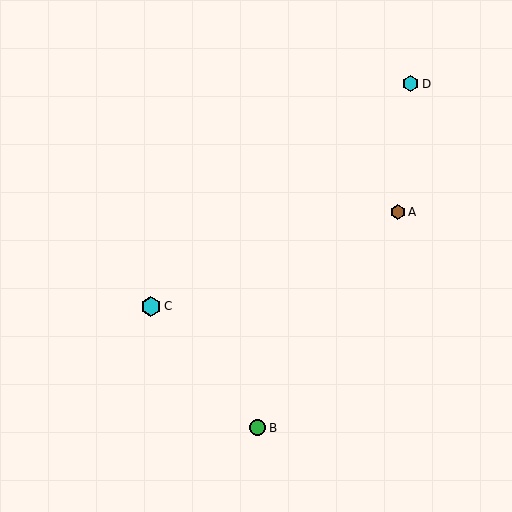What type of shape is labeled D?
Shape D is a cyan hexagon.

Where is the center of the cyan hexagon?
The center of the cyan hexagon is at (151, 306).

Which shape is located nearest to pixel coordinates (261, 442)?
The green circle (labeled B) at (258, 428) is nearest to that location.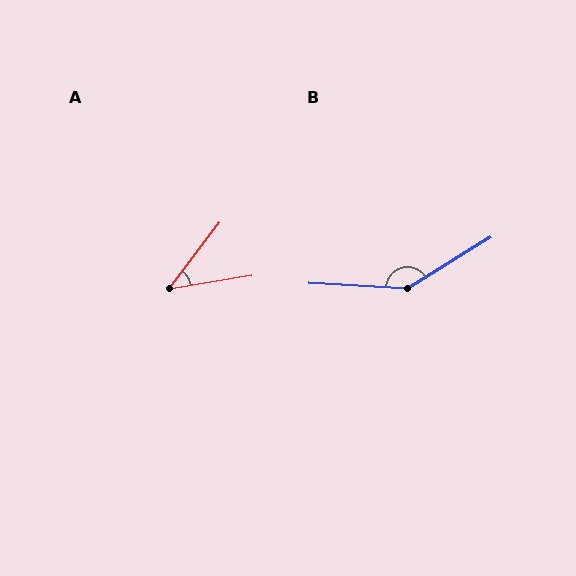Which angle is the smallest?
A, at approximately 44 degrees.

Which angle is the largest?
B, at approximately 145 degrees.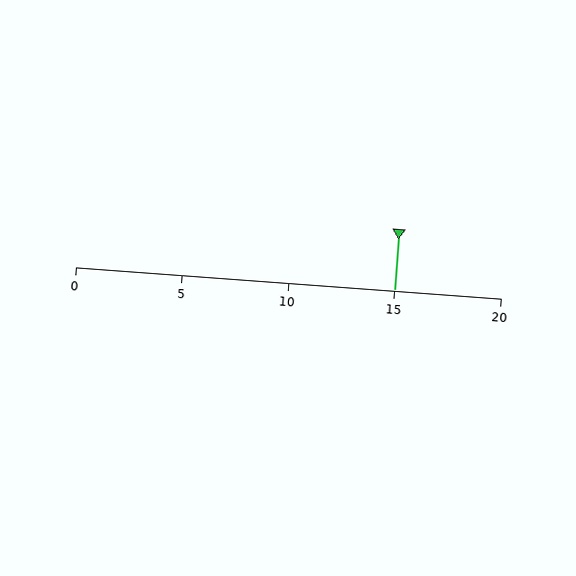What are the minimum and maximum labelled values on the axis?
The axis runs from 0 to 20.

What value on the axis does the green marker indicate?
The marker indicates approximately 15.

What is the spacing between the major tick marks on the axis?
The major ticks are spaced 5 apart.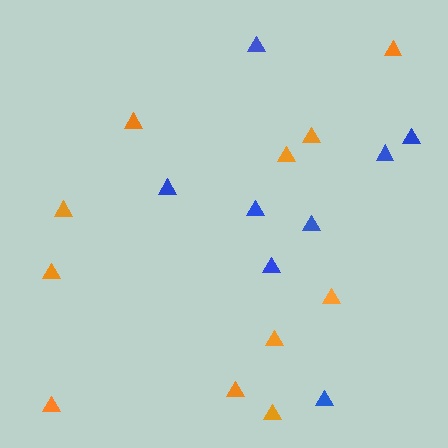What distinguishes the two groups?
There are 2 groups: one group of blue triangles (8) and one group of orange triangles (11).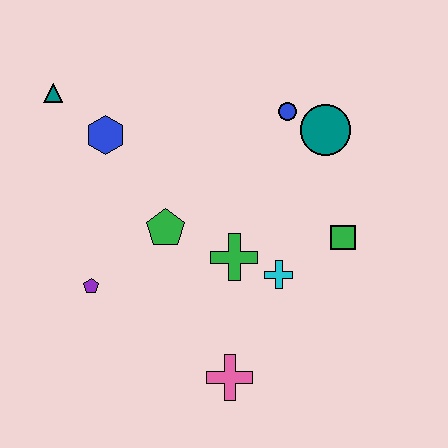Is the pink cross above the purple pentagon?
No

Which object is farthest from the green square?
The teal triangle is farthest from the green square.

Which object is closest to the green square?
The cyan cross is closest to the green square.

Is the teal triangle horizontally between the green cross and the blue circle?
No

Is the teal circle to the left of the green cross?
No